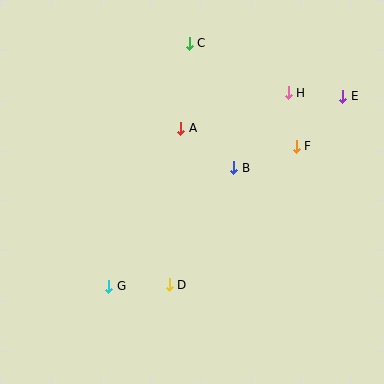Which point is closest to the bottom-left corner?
Point G is closest to the bottom-left corner.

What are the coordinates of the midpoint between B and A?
The midpoint between B and A is at (207, 148).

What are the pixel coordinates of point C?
Point C is at (189, 43).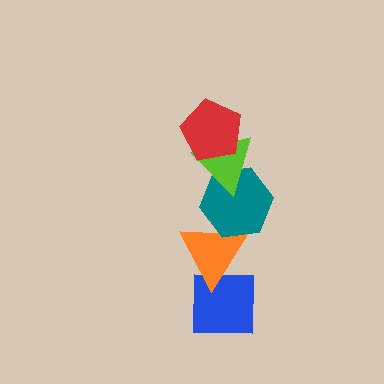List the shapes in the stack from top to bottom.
From top to bottom: the red pentagon, the lime triangle, the teal hexagon, the orange triangle, the blue square.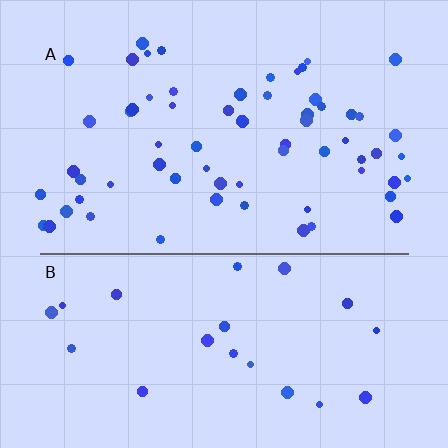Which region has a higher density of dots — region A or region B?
A (the top).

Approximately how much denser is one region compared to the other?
Approximately 2.8× — region A over region B.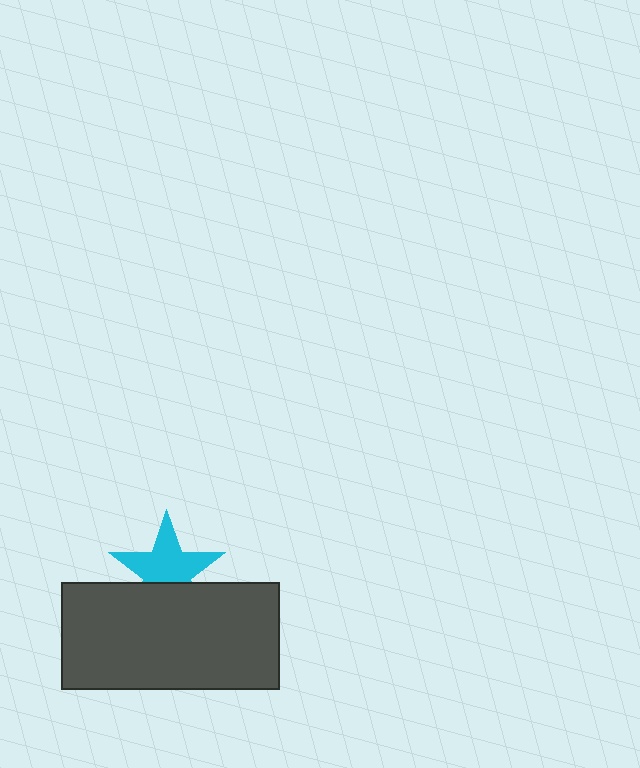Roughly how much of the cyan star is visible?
Most of it is visible (roughly 66%).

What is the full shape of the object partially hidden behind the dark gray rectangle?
The partially hidden object is a cyan star.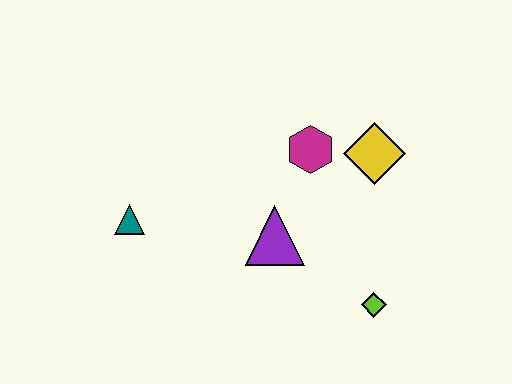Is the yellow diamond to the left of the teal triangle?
No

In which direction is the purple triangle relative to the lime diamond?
The purple triangle is to the left of the lime diamond.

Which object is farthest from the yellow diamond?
The teal triangle is farthest from the yellow diamond.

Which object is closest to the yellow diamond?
The magenta hexagon is closest to the yellow diamond.